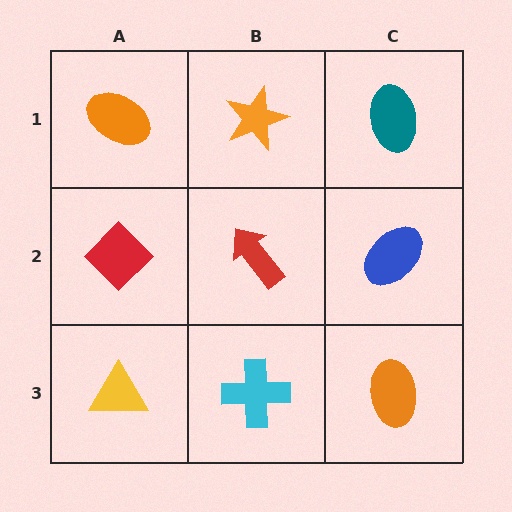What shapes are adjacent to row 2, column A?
An orange ellipse (row 1, column A), a yellow triangle (row 3, column A), a red arrow (row 2, column B).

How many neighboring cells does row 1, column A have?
2.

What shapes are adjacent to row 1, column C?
A blue ellipse (row 2, column C), an orange star (row 1, column B).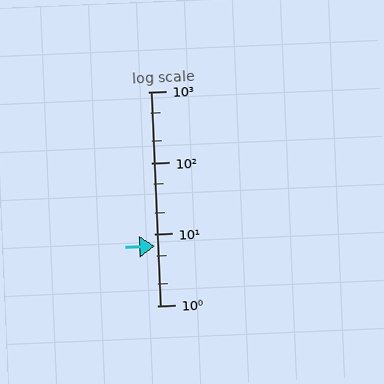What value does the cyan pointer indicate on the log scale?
The pointer indicates approximately 6.9.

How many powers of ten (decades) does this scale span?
The scale spans 3 decades, from 1 to 1000.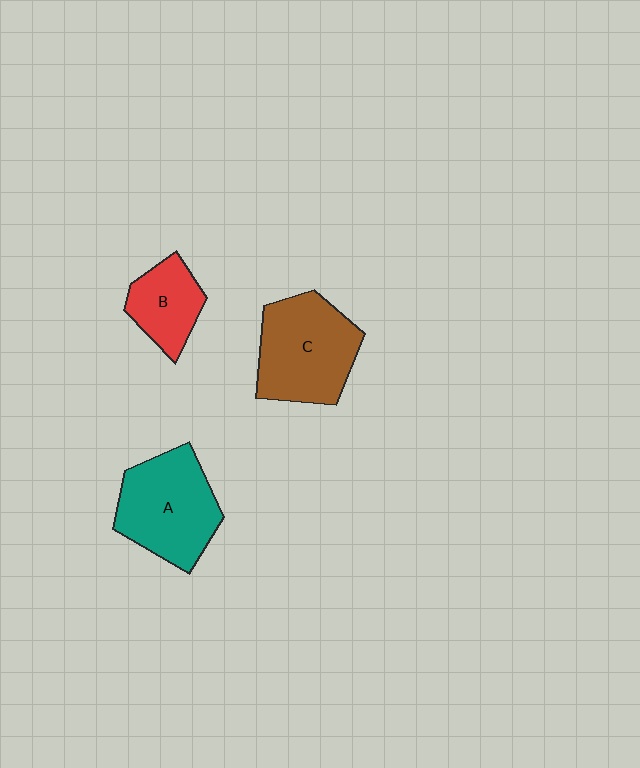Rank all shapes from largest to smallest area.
From largest to smallest: C (brown), A (teal), B (red).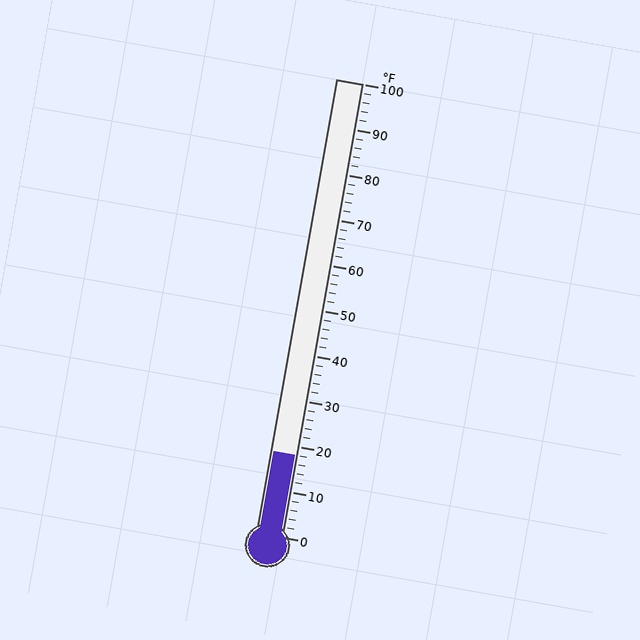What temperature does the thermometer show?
The thermometer shows approximately 18°F.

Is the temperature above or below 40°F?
The temperature is below 40°F.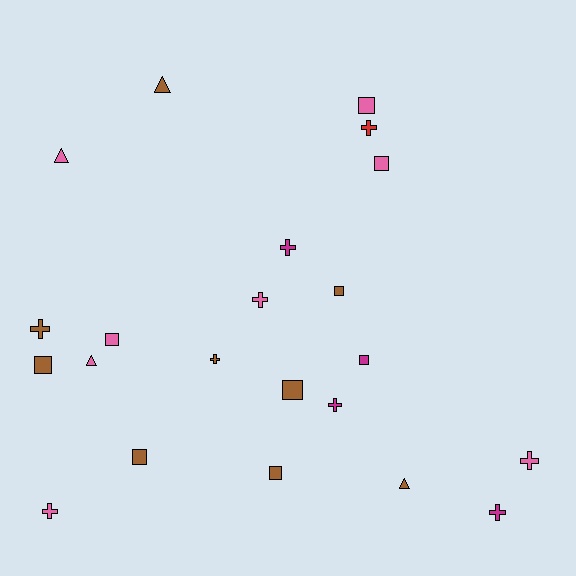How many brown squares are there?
There are 5 brown squares.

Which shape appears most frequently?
Cross, with 9 objects.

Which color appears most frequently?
Brown, with 9 objects.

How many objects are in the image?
There are 22 objects.